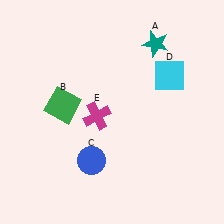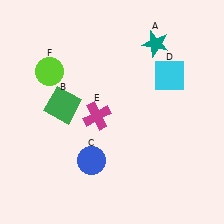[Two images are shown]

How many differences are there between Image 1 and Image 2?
There is 1 difference between the two images.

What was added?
A lime circle (F) was added in Image 2.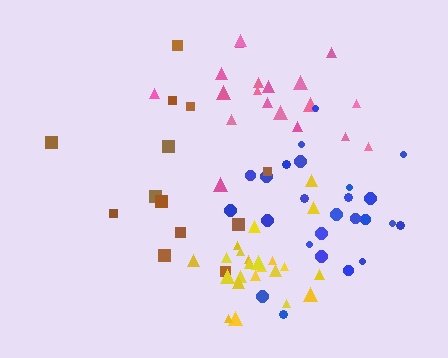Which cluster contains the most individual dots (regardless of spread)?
Blue (25).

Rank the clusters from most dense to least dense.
yellow, blue, pink, brown.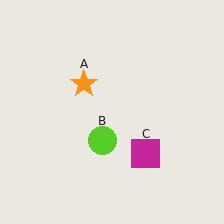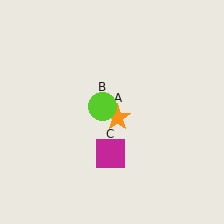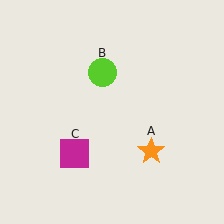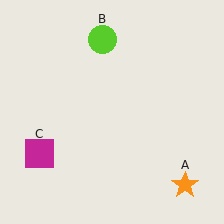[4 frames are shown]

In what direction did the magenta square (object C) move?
The magenta square (object C) moved left.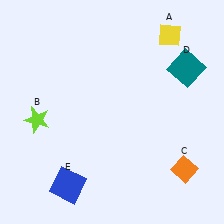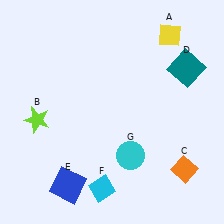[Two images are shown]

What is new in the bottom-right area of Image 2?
A cyan circle (G) was added in the bottom-right area of Image 2.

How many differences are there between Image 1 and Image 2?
There are 2 differences between the two images.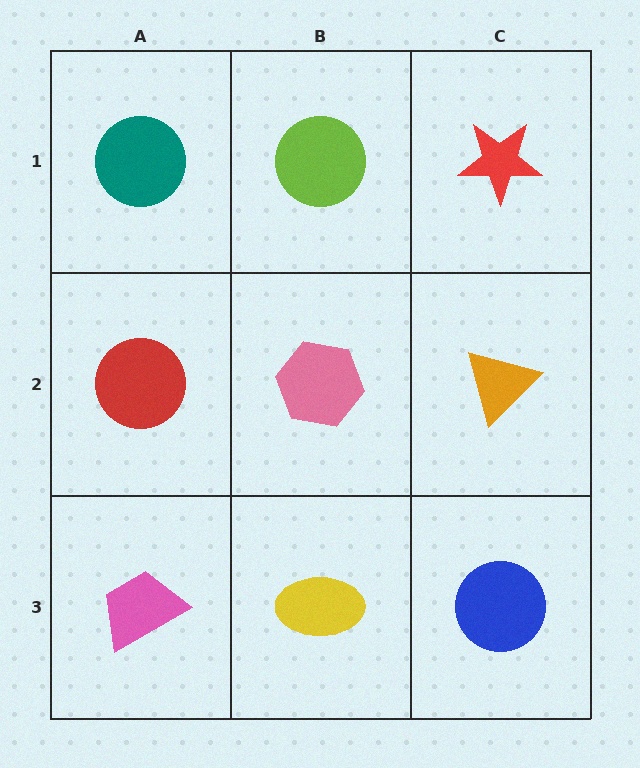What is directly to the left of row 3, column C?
A yellow ellipse.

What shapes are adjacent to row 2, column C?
A red star (row 1, column C), a blue circle (row 3, column C), a pink hexagon (row 2, column B).